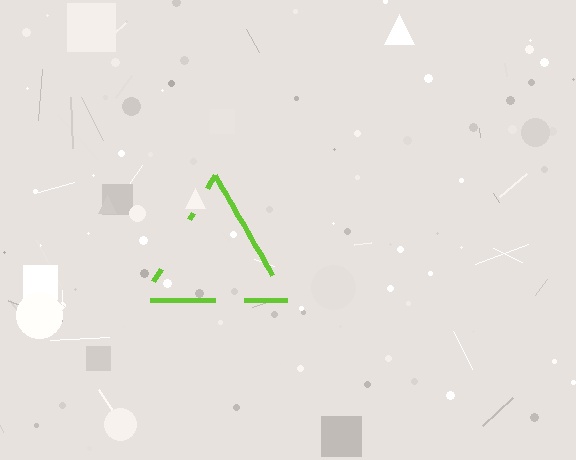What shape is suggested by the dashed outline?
The dashed outline suggests a triangle.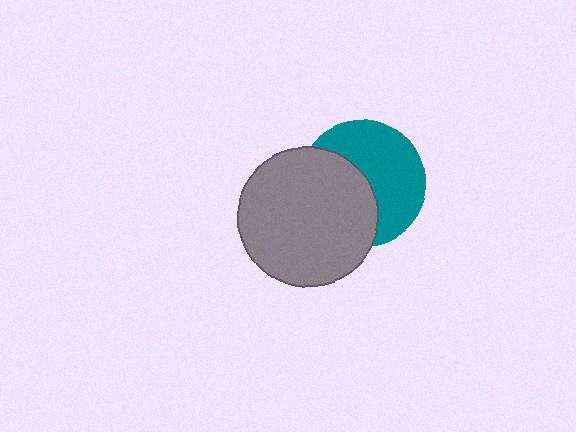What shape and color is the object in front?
The object in front is a gray circle.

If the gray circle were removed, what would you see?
You would see the complete teal circle.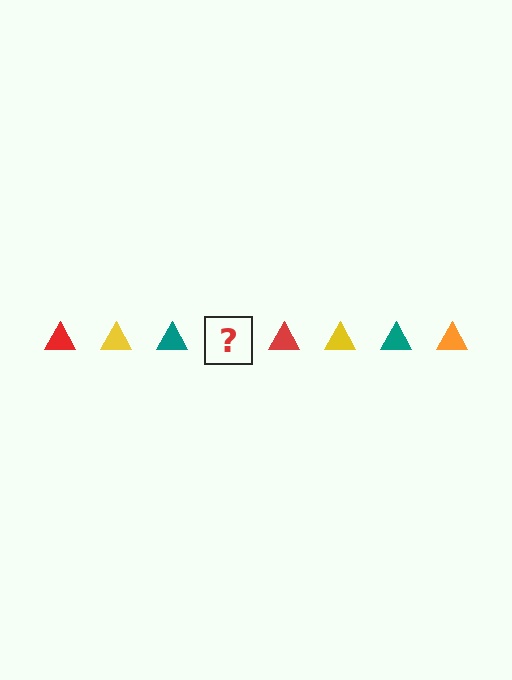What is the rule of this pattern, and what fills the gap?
The rule is that the pattern cycles through red, yellow, teal, orange triangles. The gap should be filled with an orange triangle.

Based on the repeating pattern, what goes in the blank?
The blank should be an orange triangle.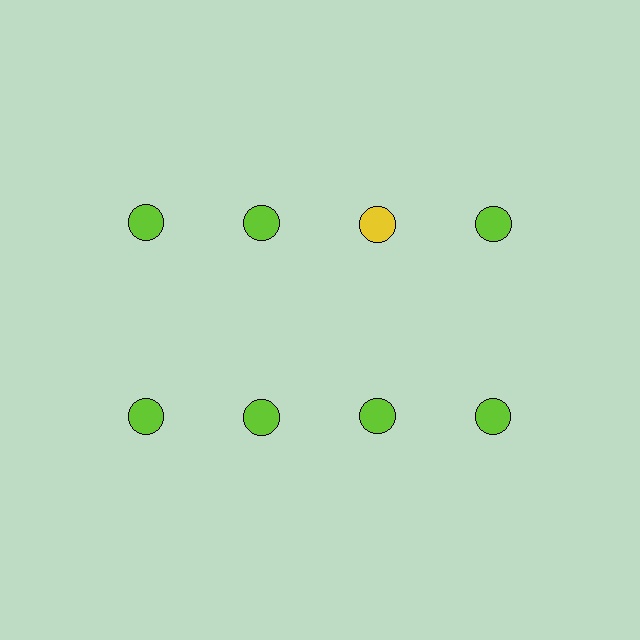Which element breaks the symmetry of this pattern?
The yellow circle in the top row, center column breaks the symmetry. All other shapes are lime circles.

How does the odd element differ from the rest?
It has a different color: yellow instead of lime.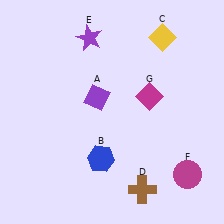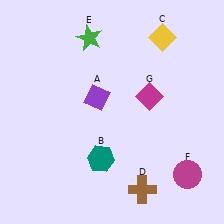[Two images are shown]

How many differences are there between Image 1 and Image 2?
There are 2 differences between the two images.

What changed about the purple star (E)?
In Image 1, E is purple. In Image 2, it changed to green.